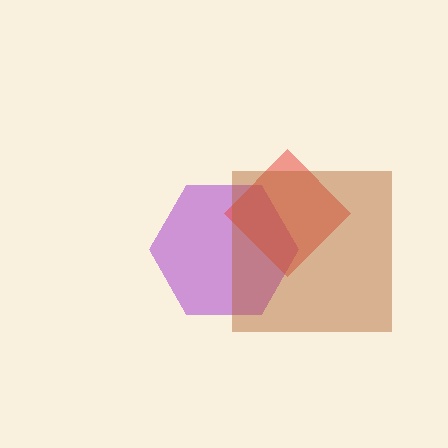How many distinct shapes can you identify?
There are 3 distinct shapes: a purple hexagon, a red diamond, a brown square.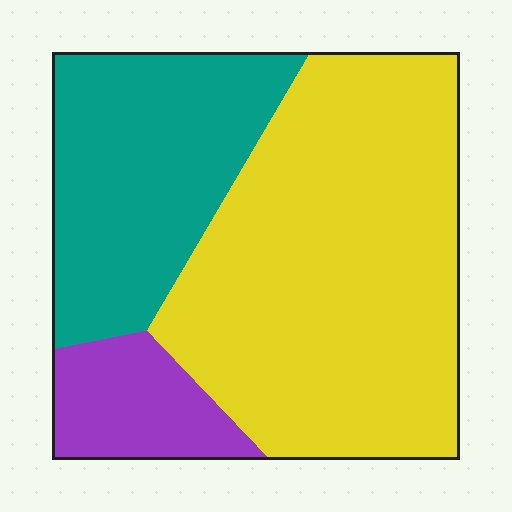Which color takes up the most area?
Yellow, at roughly 60%.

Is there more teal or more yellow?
Yellow.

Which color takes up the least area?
Purple, at roughly 10%.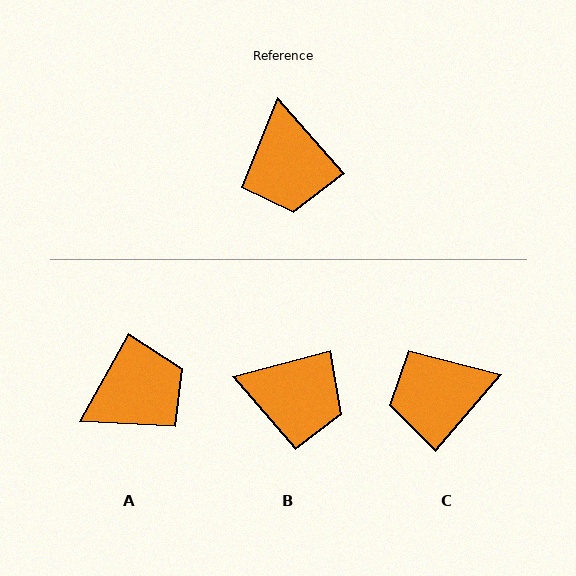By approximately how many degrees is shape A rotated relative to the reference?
Approximately 109 degrees counter-clockwise.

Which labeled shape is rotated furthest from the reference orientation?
A, about 109 degrees away.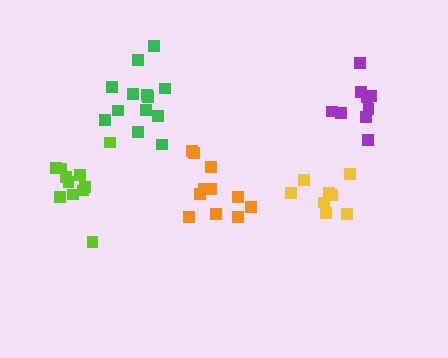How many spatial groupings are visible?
There are 5 spatial groupings.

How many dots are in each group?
Group 1: 11 dots, Group 2: 13 dots, Group 3: 9 dots, Group 4: 11 dots, Group 5: 8 dots (52 total).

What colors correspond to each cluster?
The clusters are colored: lime, green, purple, orange, yellow.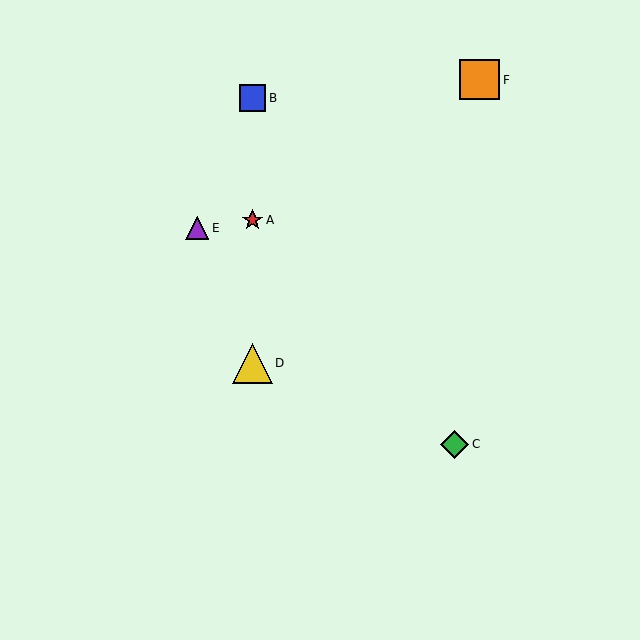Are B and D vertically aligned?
Yes, both are at x≈252.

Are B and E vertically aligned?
No, B is at x≈252 and E is at x≈197.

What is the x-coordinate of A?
Object A is at x≈252.